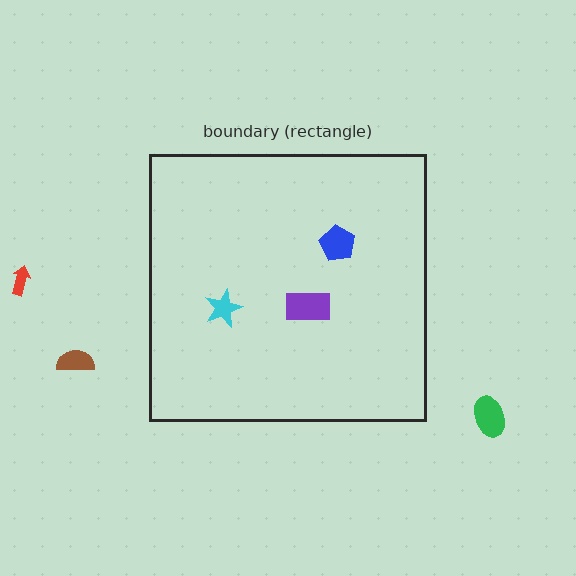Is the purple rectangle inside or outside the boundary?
Inside.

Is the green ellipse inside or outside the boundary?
Outside.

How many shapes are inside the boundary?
3 inside, 3 outside.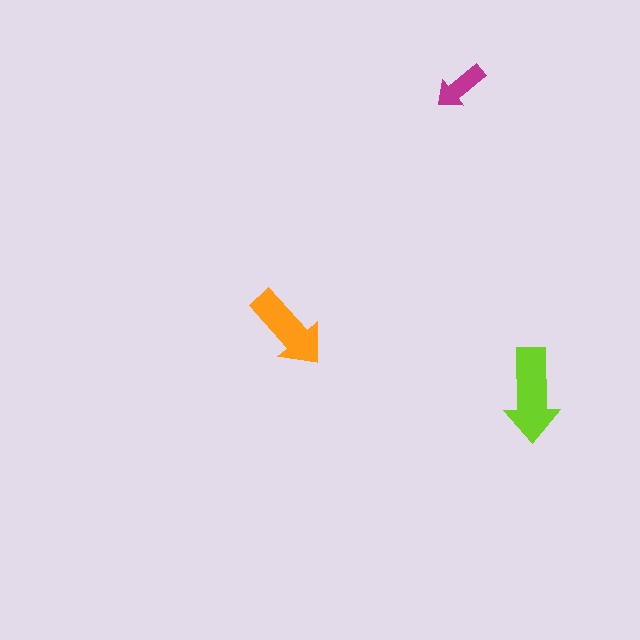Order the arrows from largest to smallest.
the lime one, the orange one, the magenta one.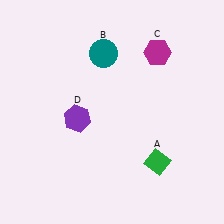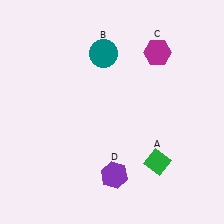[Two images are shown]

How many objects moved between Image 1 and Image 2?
1 object moved between the two images.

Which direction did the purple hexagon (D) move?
The purple hexagon (D) moved down.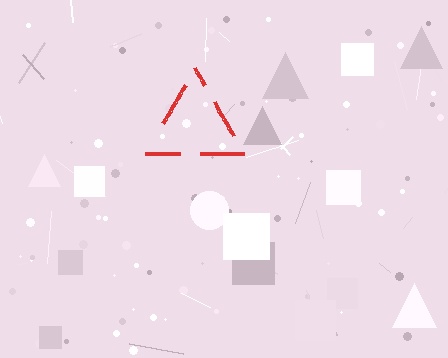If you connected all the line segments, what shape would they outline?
They would outline a triangle.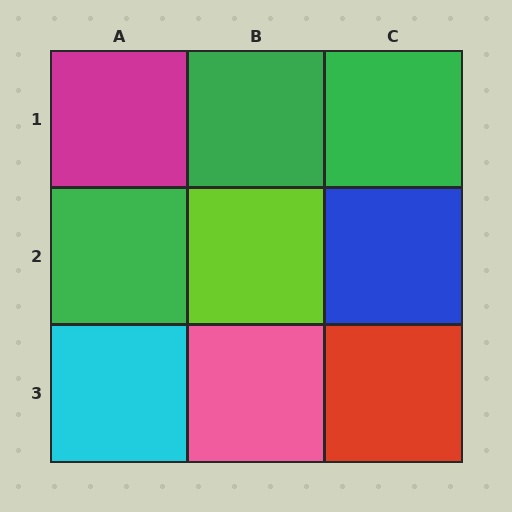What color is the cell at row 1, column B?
Green.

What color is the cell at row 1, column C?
Green.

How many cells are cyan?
1 cell is cyan.